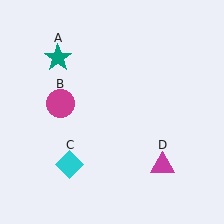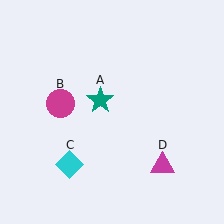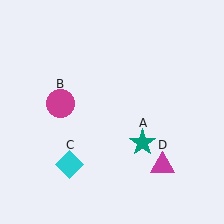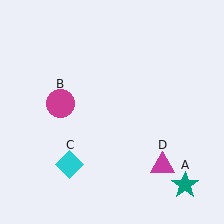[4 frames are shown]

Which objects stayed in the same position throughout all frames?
Magenta circle (object B) and cyan diamond (object C) and magenta triangle (object D) remained stationary.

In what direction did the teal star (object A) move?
The teal star (object A) moved down and to the right.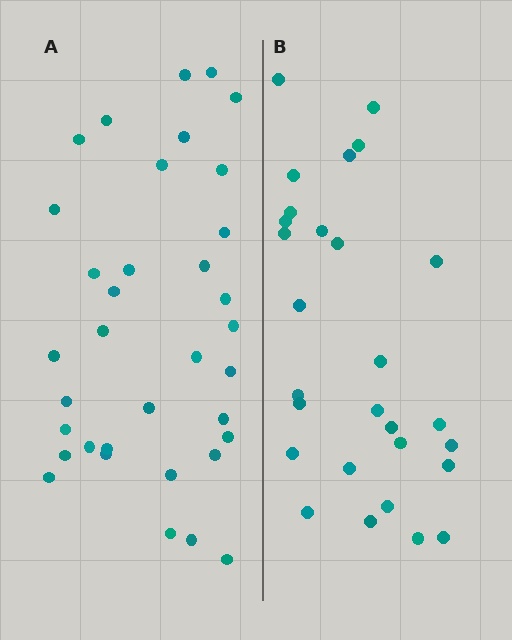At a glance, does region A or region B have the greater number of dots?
Region A (the left region) has more dots.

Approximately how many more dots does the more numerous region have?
Region A has roughly 8 or so more dots than region B.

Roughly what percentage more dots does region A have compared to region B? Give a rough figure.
About 25% more.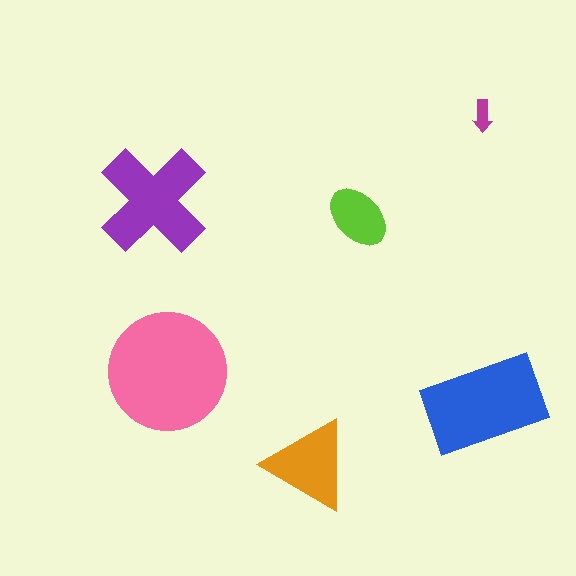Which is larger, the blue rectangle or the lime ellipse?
The blue rectangle.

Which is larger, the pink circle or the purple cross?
The pink circle.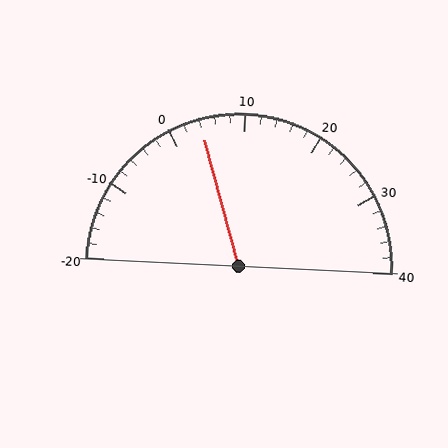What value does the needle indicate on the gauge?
The needle indicates approximately 4.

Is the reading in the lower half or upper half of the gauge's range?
The reading is in the lower half of the range (-20 to 40).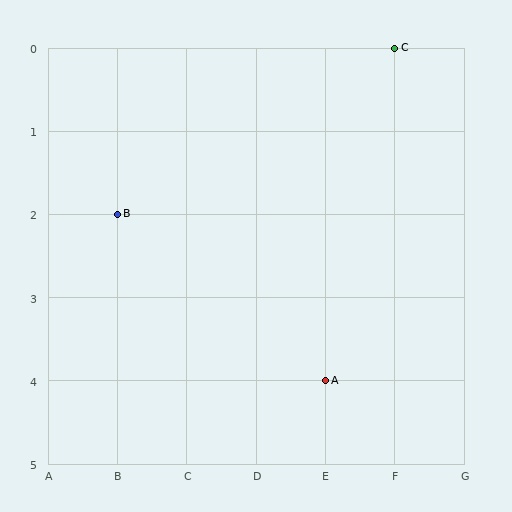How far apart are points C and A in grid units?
Points C and A are 1 column and 4 rows apart (about 4.1 grid units diagonally).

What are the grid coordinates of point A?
Point A is at grid coordinates (E, 4).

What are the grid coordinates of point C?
Point C is at grid coordinates (F, 0).